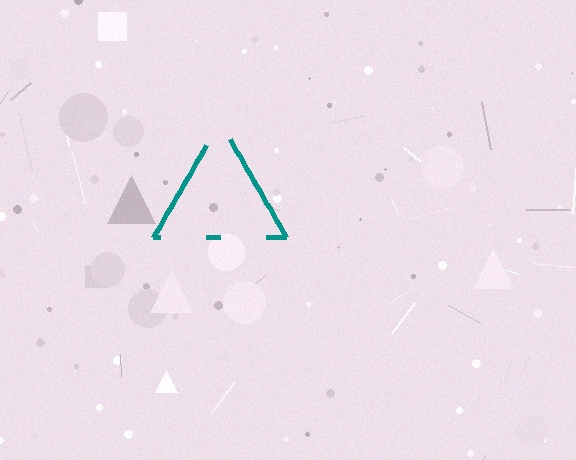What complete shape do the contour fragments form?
The contour fragments form a triangle.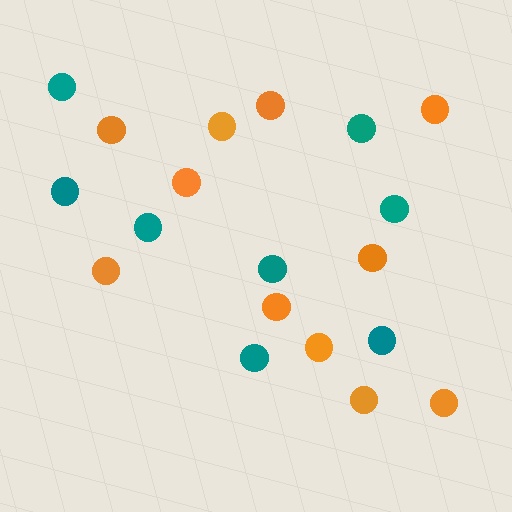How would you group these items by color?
There are 2 groups: one group of teal circles (8) and one group of orange circles (11).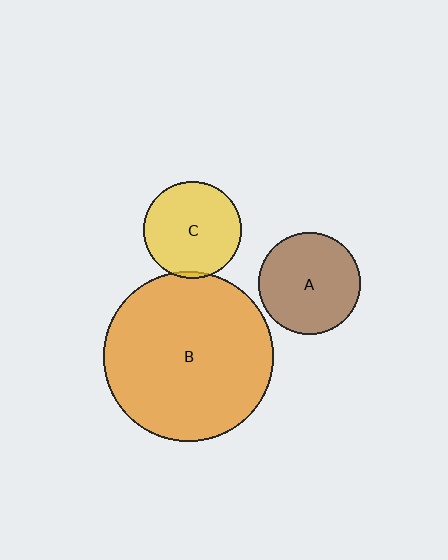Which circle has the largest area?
Circle B (orange).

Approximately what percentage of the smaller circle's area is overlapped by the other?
Approximately 5%.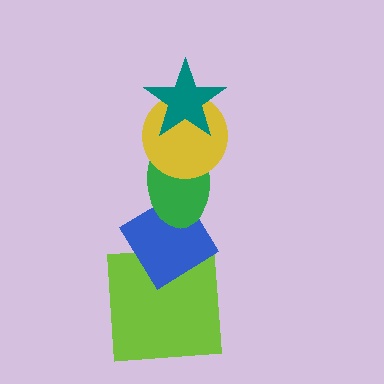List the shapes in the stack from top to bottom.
From top to bottom: the teal star, the yellow circle, the green ellipse, the blue diamond, the lime square.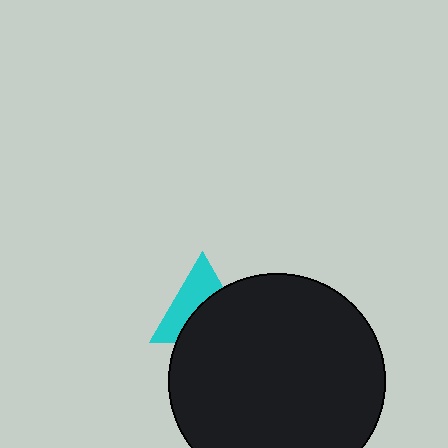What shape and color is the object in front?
The object in front is a black circle.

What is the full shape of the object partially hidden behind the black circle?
The partially hidden object is a cyan triangle.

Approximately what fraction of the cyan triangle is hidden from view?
Roughly 52% of the cyan triangle is hidden behind the black circle.